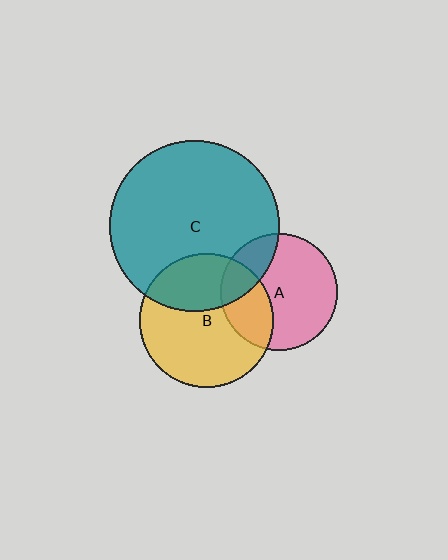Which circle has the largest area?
Circle C (teal).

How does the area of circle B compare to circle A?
Approximately 1.3 times.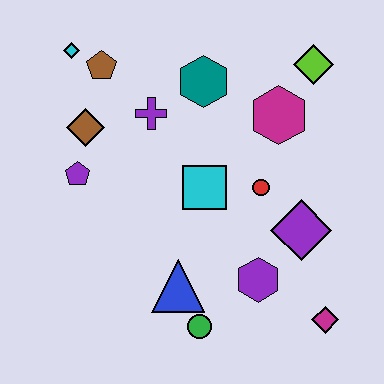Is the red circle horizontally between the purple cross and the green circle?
No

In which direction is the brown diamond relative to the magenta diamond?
The brown diamond is to the left of the magenta diamond.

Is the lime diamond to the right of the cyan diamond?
Yes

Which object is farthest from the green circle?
The cyan diamond is farthest from the green circle.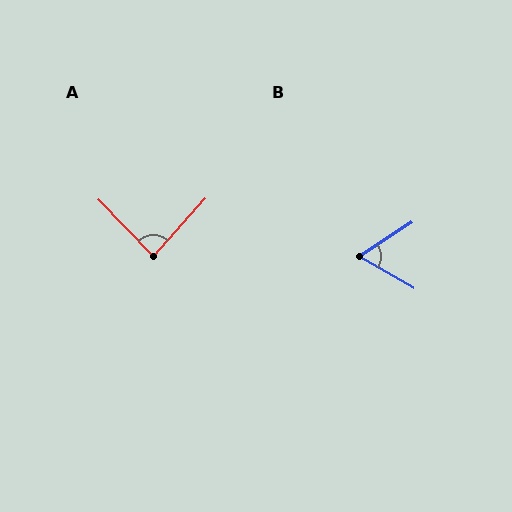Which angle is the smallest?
B, at approximately 63 degrees.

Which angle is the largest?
A, at approximately 86 degrees.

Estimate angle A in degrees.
Approximately 86 degrees.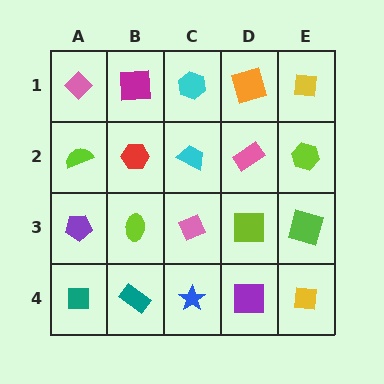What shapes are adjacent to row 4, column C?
A pink diamond (row 3, column C), a teal rectangle (row 4, column B), a purple square (row 4, column D).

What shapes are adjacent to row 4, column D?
A lime square (row 3, column D), a blue star (row 4, column C), a yellow square (row 4, column E).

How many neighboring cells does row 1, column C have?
3.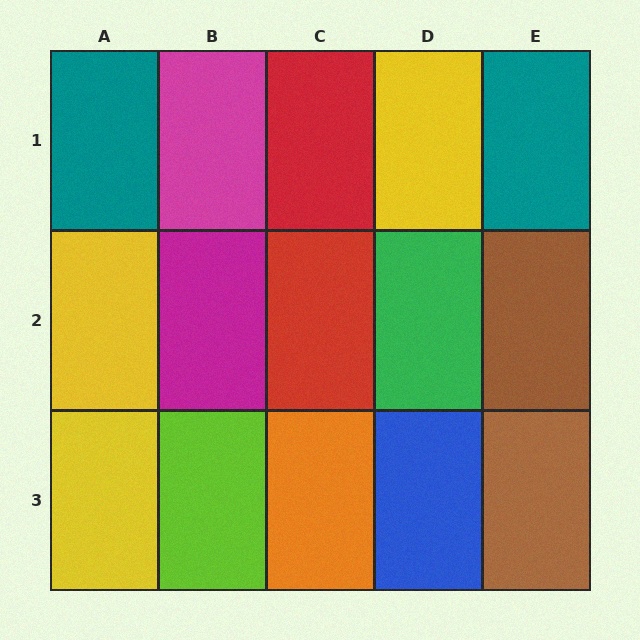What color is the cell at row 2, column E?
Brown.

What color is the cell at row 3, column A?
Yellow.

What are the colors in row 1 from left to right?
Teal, magenta, red, yellow, teal.